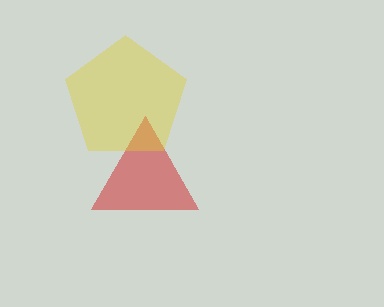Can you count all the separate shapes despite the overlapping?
Yes, there are 2 separate shapes.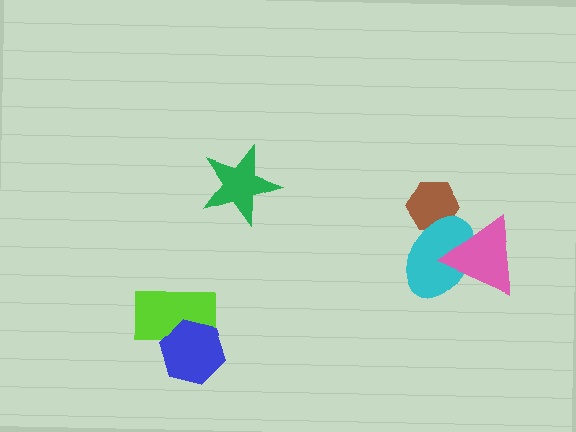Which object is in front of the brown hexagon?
The cyan ellipse is in front of the brown hexagon.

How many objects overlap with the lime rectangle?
1 object overlaps with the lime rectangle.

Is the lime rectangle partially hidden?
Yes, it is partially covered by another shape.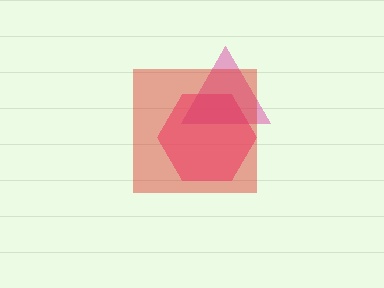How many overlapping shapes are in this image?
There are 3 overlapping shapes in the image.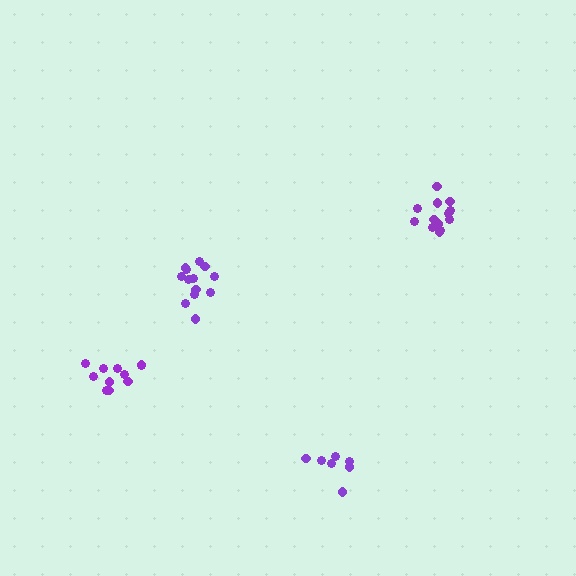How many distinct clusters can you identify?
There are 4 distinct clusters.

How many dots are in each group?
Group 1: 13 dots, Group 2: 13 dots, Group 3: 7 dots, Group 4: 11 dots (44 total).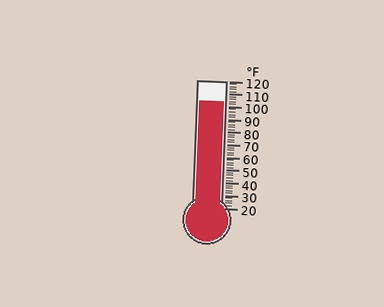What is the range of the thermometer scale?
The thermometer scale ranges from 20°F to 120°F.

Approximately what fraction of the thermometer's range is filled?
The thermometer is filled to approximately 85% of its range.